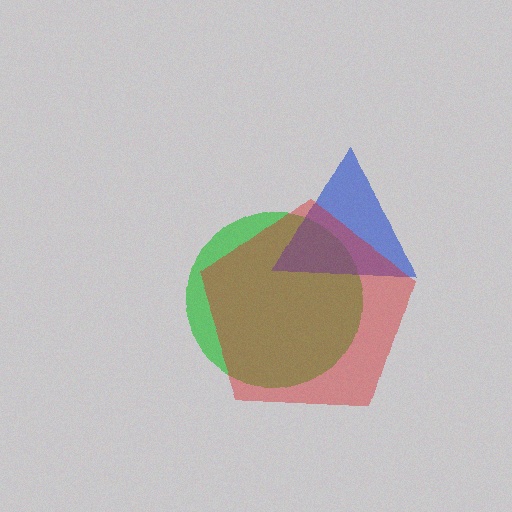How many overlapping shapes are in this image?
There are 3 overlapping shapes in the image.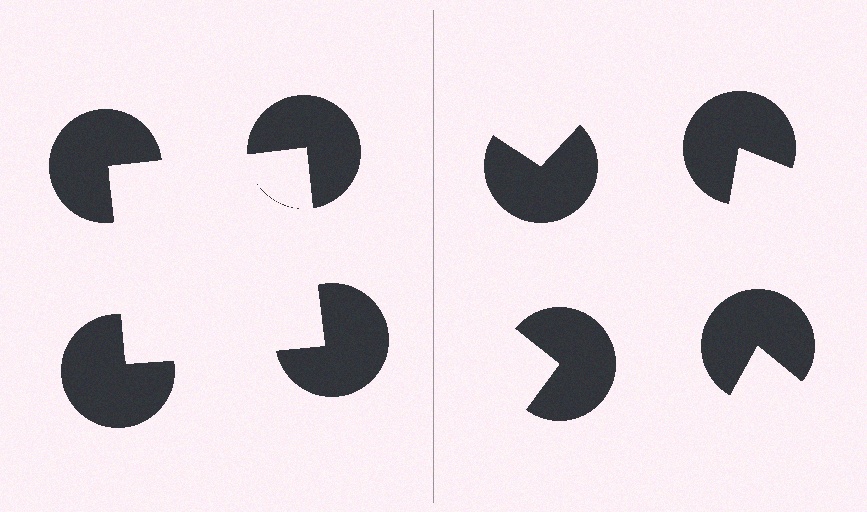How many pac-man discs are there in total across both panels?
8 — 4 on each side.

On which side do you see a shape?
An illusory square appears on the left side. On the right side the wedge cuts are rotated, so no coherent shape forms.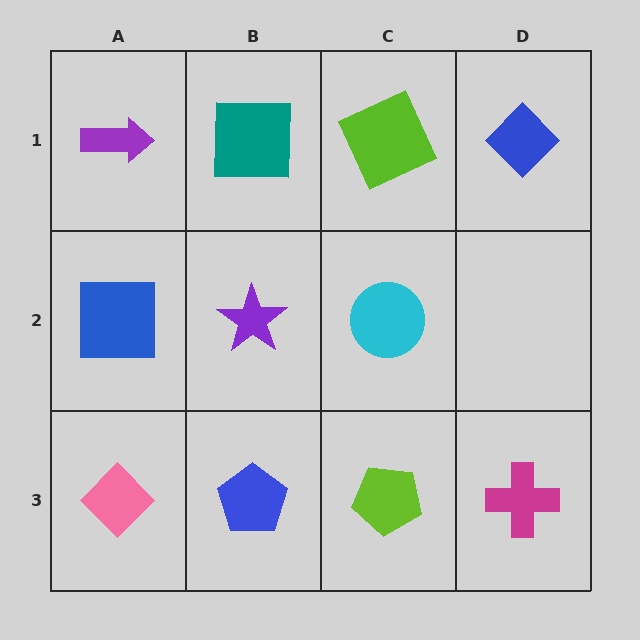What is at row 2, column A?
A blue square.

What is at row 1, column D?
A blue diamond.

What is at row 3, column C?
A lime pentagon.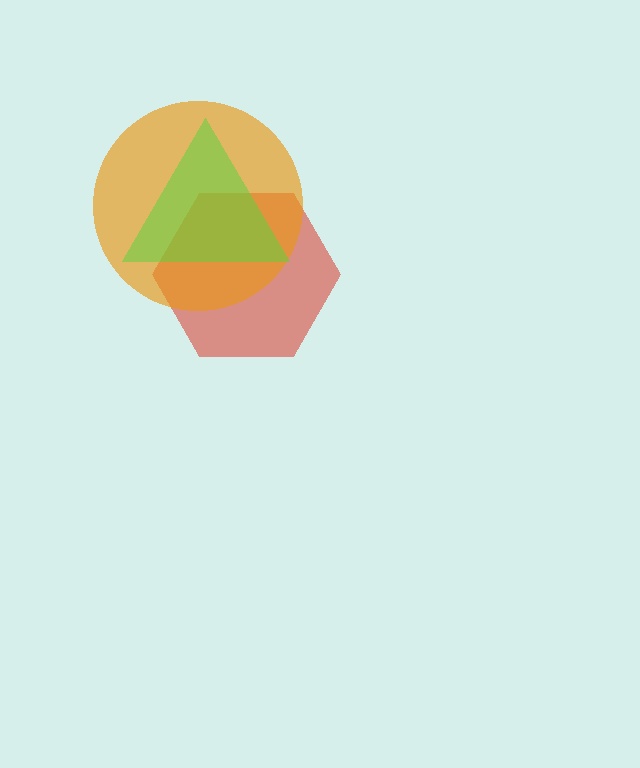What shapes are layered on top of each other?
The layered shapes are: a red hexagon, an orange circle, a lime triangle.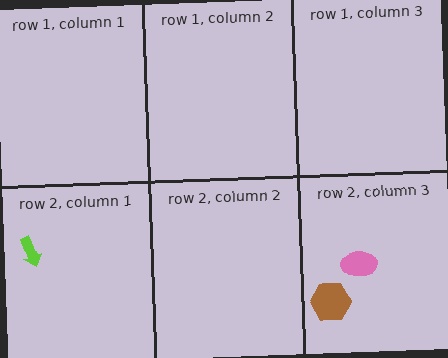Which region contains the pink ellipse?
The row 2, column 3 region.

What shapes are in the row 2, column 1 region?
The lime arrow.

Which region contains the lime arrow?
The row 2, column 1 region.